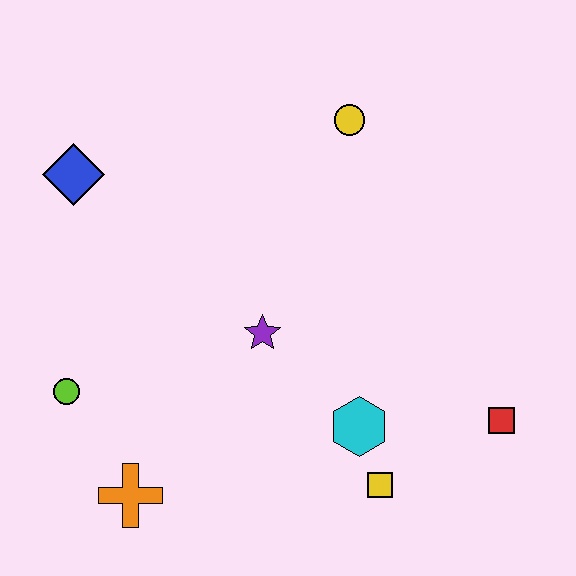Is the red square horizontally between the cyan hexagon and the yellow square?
No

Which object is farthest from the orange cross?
The yellow circle is farthest from the orange cross.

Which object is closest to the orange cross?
The lime circle is closest to the orange cross.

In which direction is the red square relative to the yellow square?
The red square is to the right of the yellow square.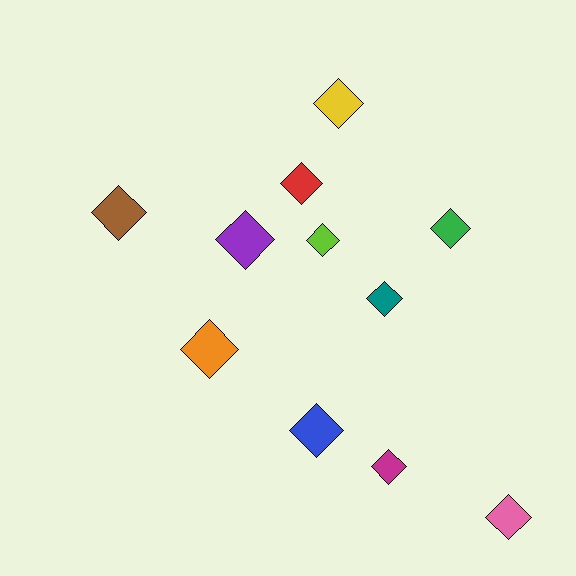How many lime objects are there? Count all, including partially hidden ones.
There is 1 lime object.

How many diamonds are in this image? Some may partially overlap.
There are 11 diamonds.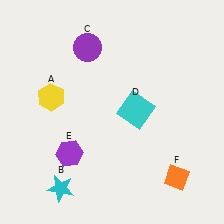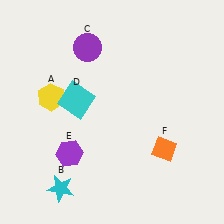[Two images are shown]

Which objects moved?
The objects that moved are: the cyan square (D), the orange diamond (F).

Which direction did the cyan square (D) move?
The cyan square (D) moved left.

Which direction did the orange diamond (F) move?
The orange diamond (F) moved up.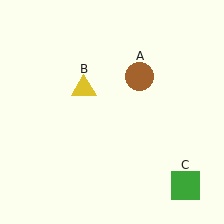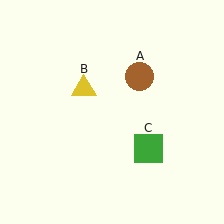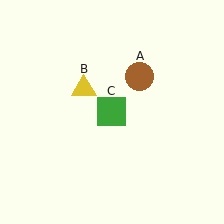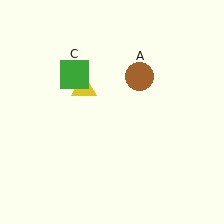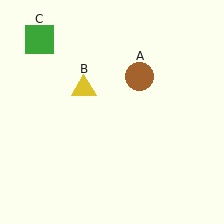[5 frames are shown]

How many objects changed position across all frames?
1 object changed position: green square (object C).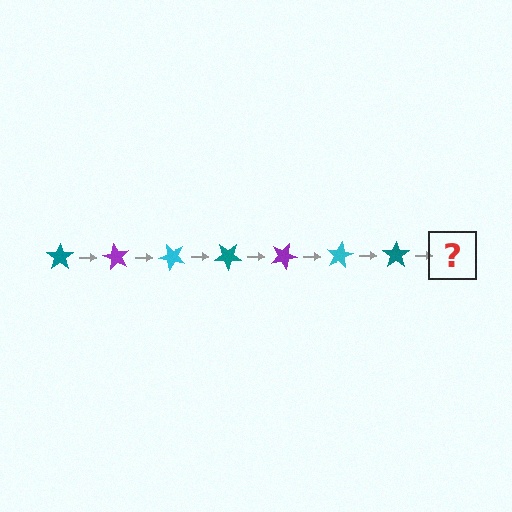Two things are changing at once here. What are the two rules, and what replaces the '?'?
The two rules are that it rotates 60 degrees each step and the color cycles through teal, purple, and cyan. The '?' should be a purple star, rotated 420 degrees from the start.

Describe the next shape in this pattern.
It should be a purple star, rotated 420 degrees from the start.